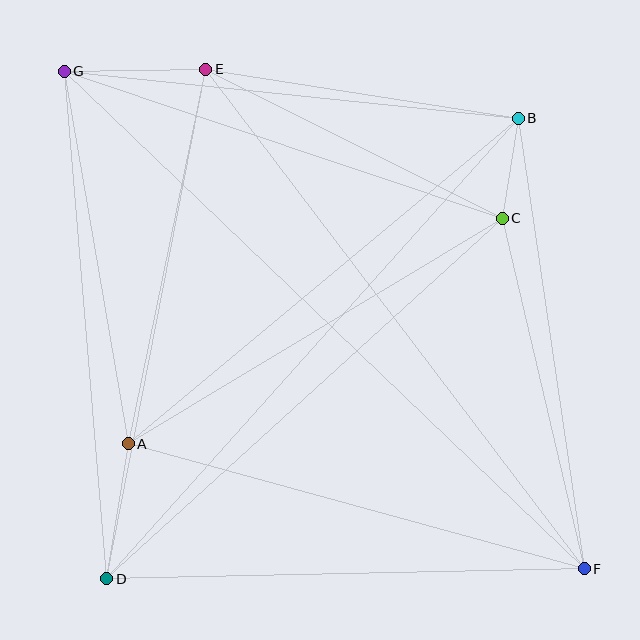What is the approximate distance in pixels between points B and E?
The distance between B and E is approximately 316 pixels.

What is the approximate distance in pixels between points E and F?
The distance between E and F is approximately 626 pixels.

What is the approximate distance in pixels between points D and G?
The distance between D and G is approximately 510 pixels.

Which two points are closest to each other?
Points B and C are closest to each other.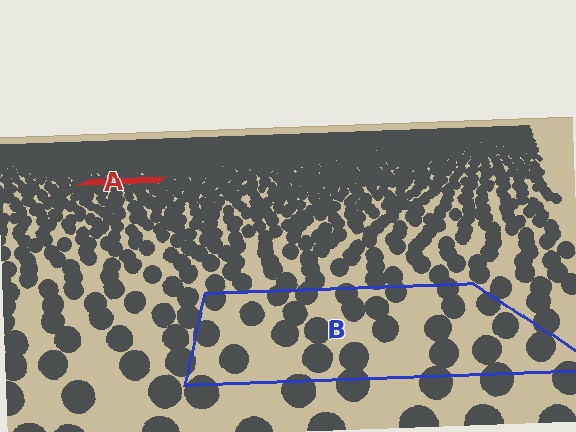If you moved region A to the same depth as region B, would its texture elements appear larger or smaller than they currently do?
They would appear larger. At a closer depth, the same texture elements are projected at a bigger on-screen size.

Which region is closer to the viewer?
Region B is closer. The texture elements there are larger and more spread out.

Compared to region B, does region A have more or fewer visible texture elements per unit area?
Region A has more texture elements per unit area — they are packed more densely because it is farther away.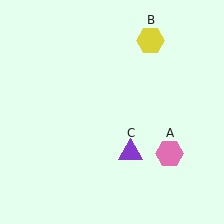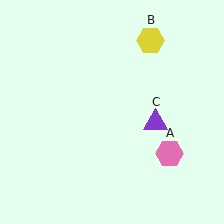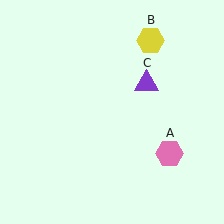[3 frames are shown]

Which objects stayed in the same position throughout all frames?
Pink hexagon (object A) and yellow hexagon (object B) remained stationary.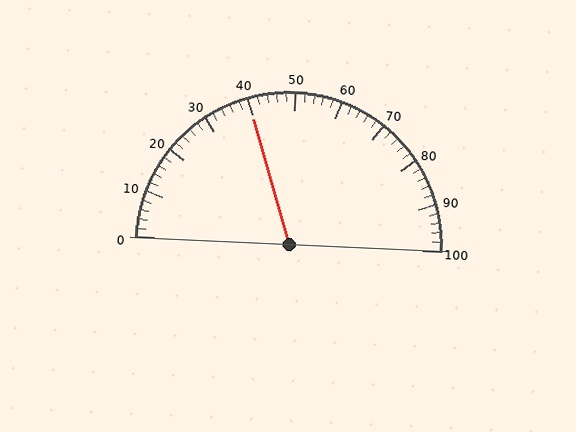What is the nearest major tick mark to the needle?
The nearest major tick mark is 40.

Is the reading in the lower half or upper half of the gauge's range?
The reading is in the lower half of the range (0 to 100).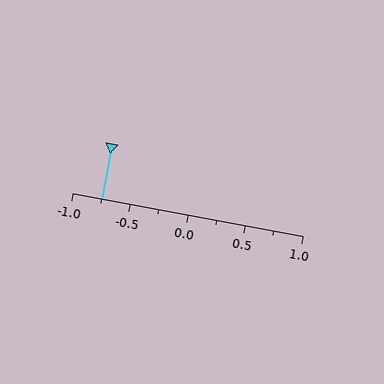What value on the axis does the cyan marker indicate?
The marker indicates approximately -0.75.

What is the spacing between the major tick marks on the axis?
The major ticks are spaced 0.5 apart.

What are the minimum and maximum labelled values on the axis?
The axis runs from -1.0 to 1.0.